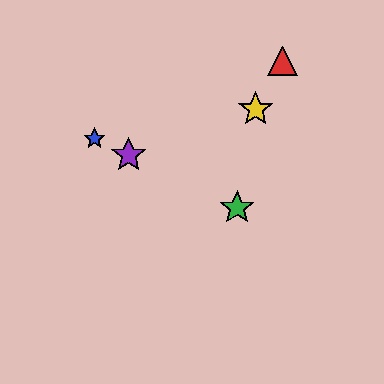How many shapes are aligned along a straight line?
3 shapes (the blue star, the green star, the purple star) are aligned along a straight line.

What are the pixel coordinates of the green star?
The green star is at (237, 208).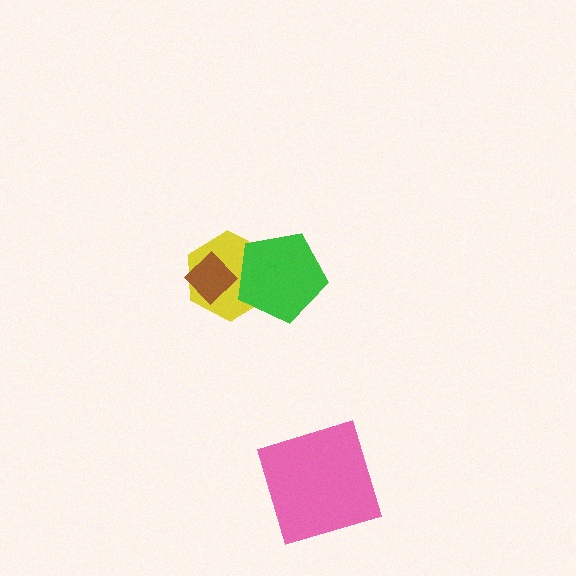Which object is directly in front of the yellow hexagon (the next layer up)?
The brown diamond is directly in front of the yellow hexagon.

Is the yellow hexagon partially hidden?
Yes, it is partially covered by another shape.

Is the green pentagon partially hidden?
No, no other shape covers it.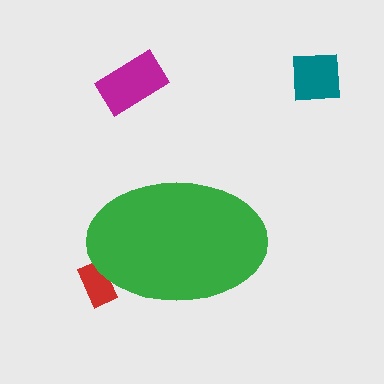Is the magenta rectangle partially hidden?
No, the magenta rectangle is fully visible.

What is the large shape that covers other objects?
A green ellipse.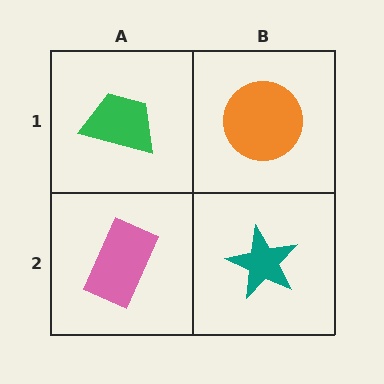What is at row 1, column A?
A green trapezoid.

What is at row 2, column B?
A teal star.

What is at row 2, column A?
A pink rectangle.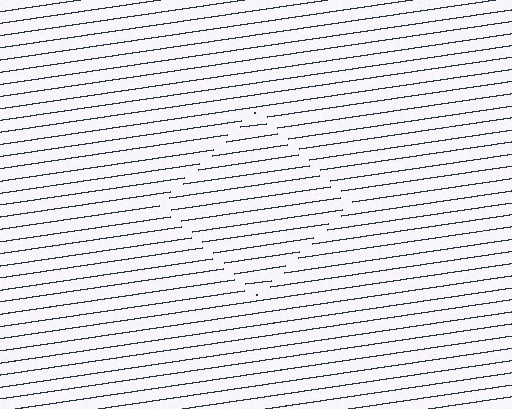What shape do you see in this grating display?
An illusory square. The interior of the shape contains the same grating, shifted by half a period — the contour is defined by the phase discontinuity where line-ends from the inner and outer gratings abut.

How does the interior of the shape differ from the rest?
The interior of the shape contains the same grating, shifted by half a period — the contour is defined by the phase discontinuity where line-ends from the inner and outer gratings abut.